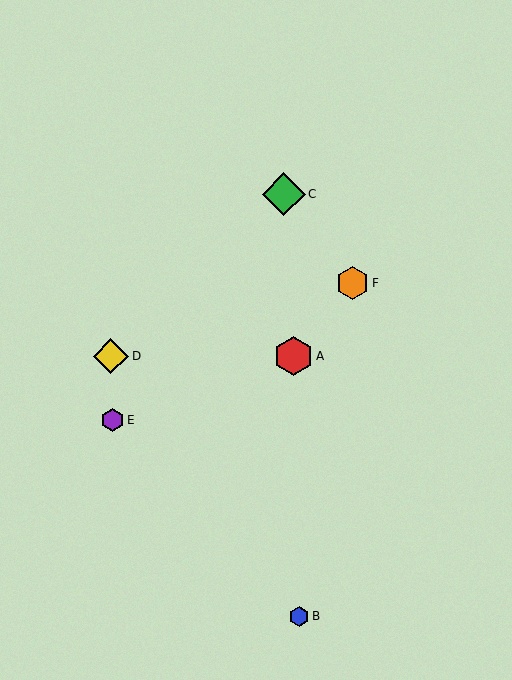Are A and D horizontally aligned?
Yes, both are at y≈356.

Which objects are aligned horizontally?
Objects A, D are aligned horizontally.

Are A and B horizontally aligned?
No, A is at y≈356 and B is at y≈616.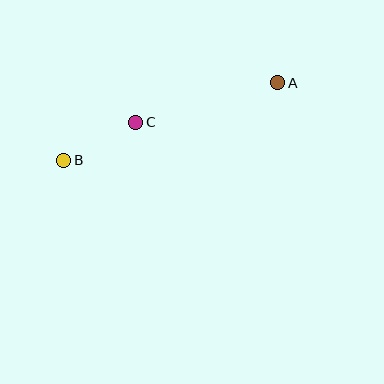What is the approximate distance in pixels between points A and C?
The distance between A and C is approximately 147 pixels.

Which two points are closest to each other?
Points B and C are closest to each other.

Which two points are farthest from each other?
Points A and B are farthest from each other.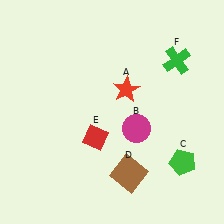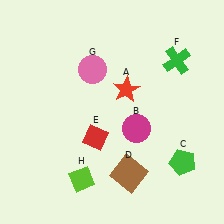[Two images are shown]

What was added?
A pink circle (G), a lime diamond (H) were added in Image 2.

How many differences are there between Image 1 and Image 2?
There are 2 differences between the two images.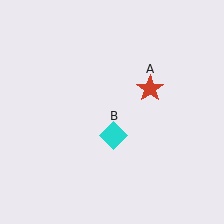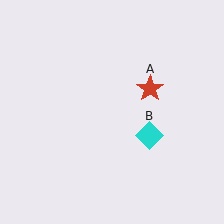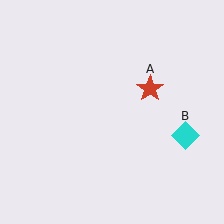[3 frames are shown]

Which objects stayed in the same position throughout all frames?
Red star (object A) remained stationary.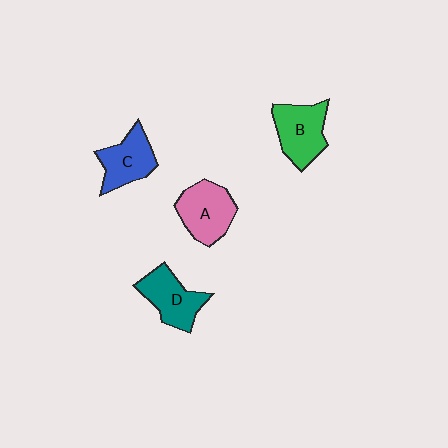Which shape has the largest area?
Shape A (pink).